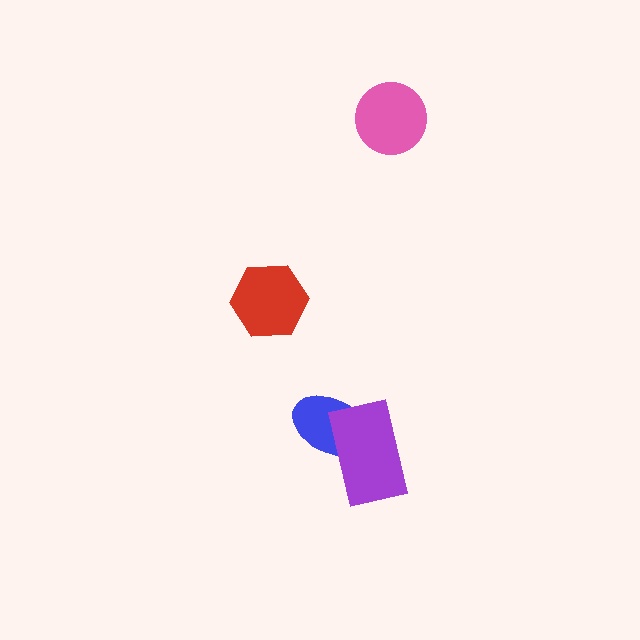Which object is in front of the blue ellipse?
The purple rectangle is in front of the blue ellipse.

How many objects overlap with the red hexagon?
0 objects overlap with the red hexagon.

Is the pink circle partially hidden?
No, no other shape covers it.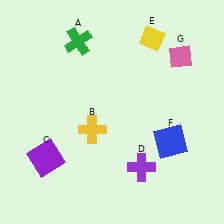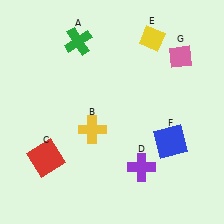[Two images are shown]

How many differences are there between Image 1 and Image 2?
There is 1 difference between the two images.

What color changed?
The square (C) changed from purple in Image 1 to red in Image 2.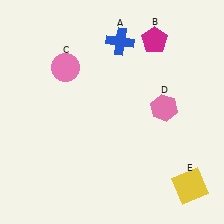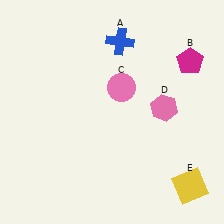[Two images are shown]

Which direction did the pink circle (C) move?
The pink circle (C) moved right.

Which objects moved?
The objects that moved are: the magenta pentagon (B), the pink circle (C).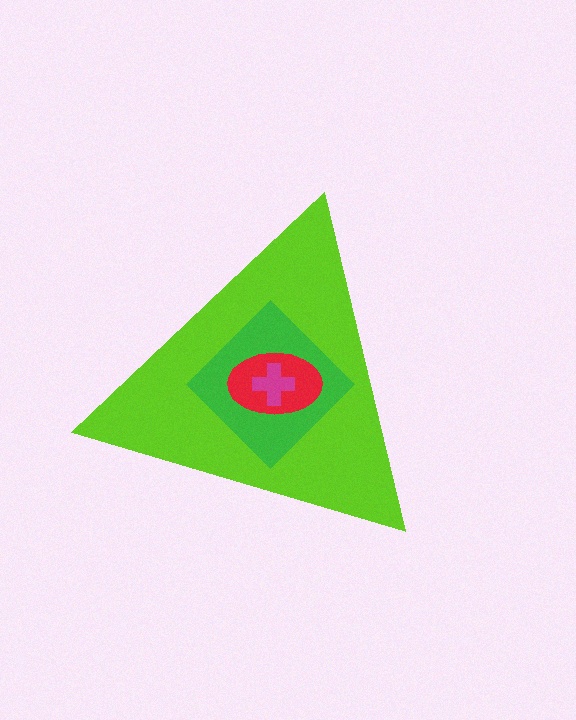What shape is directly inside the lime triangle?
The green diamond.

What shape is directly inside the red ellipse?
The magenta cross.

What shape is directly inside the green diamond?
The red ellipse.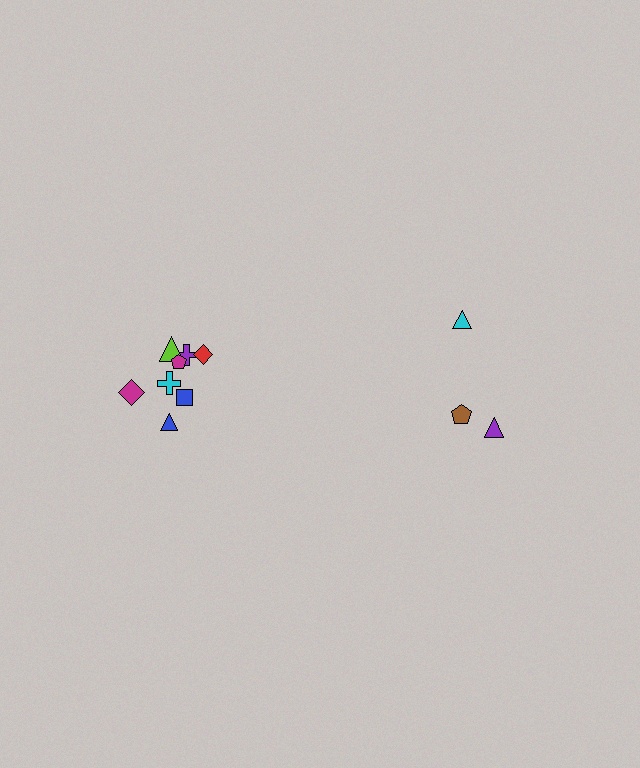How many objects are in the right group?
There are 3 objects.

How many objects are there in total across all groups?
There are 11 objects.